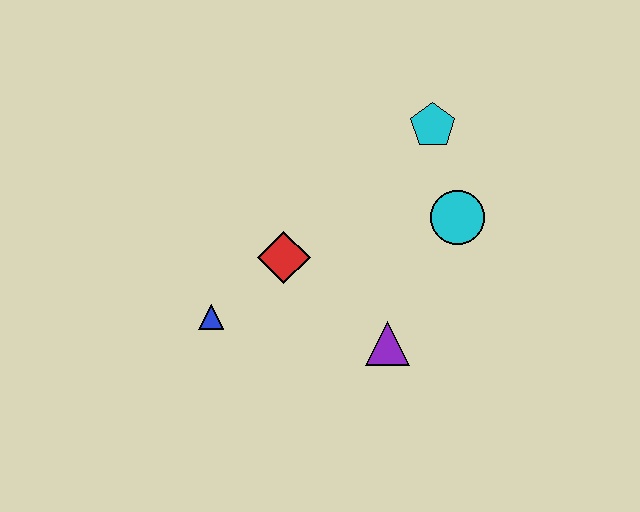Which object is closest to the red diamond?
The blue triangle is closest to the red diamond.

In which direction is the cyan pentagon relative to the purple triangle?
The cyan pentagon is above the purple triangle.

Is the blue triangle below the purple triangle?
No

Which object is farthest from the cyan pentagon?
The blue triangle is farthest from the cyan pentagon.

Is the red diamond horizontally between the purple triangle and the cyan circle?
No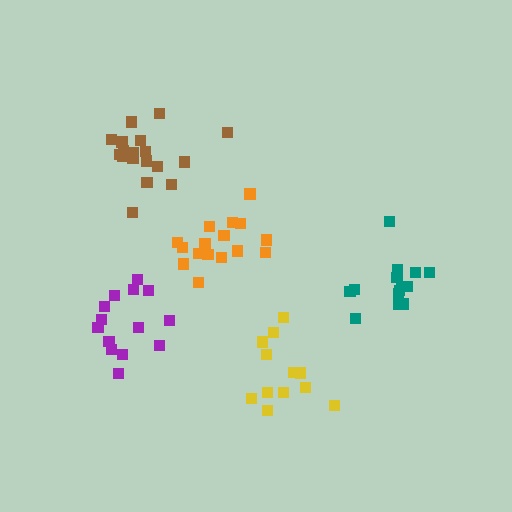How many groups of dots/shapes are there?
There are 5 groups.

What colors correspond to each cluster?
The clusters are colored: purple, brown, yellow, teal, orange.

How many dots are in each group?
Group 1: 14 dots, Group 2: 18 dots, Group 3: 12 dots, Group 4: 15 dots, Group 5: 16 dots (75 total).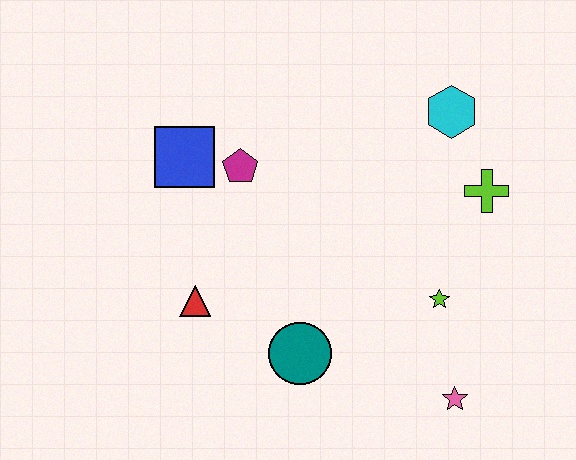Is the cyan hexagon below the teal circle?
No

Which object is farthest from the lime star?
The blue square is farthest from the lime star.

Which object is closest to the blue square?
The magenta pentagon is closest to the blue square.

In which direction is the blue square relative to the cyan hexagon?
The blue square is to the left of the cyan hexagon.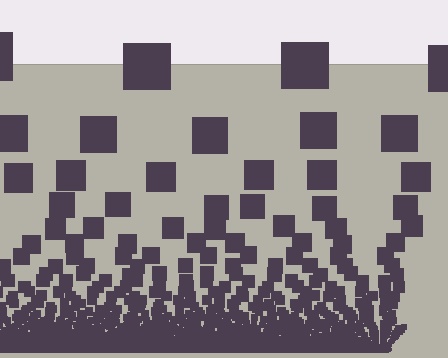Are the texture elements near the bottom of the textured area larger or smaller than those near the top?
Smaller. The gradient is inverted — elements near the bottom are smaller and denser.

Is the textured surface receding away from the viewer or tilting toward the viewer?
The surface appears to tilt toward the viewer. Texture elements get larger and sparser toward the top.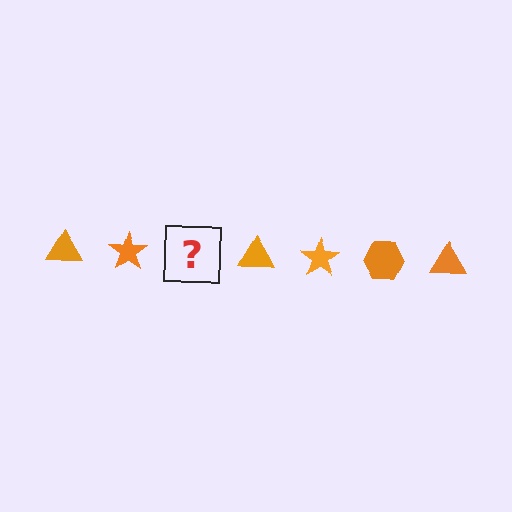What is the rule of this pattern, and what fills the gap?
The rule is that the pattern cycles through triangle, star, hexagon shapes in orange. The gap should be filled with an orange hexagon.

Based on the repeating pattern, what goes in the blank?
The blank should be an orange hexagon.